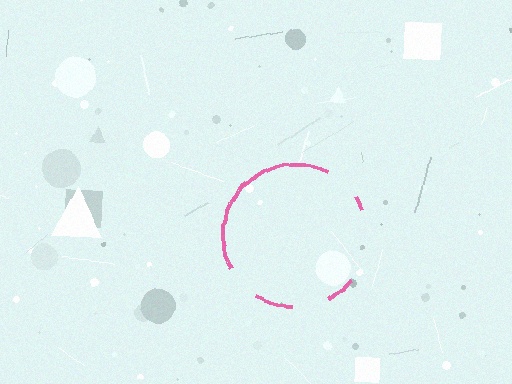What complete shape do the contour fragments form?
The contour fragments form a circle.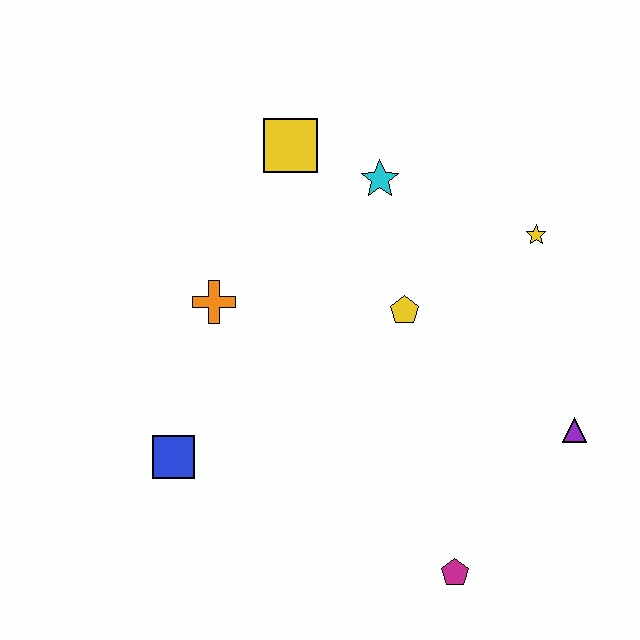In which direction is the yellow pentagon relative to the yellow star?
The yellow pentagon is to the left of the yellow star.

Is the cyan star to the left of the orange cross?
No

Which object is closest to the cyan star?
The yellow square is closest to the cyan star.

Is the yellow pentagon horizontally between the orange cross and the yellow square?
No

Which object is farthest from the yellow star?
The blue square is farthest from the yellow star.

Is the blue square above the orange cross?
No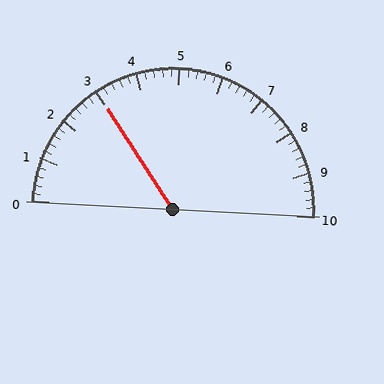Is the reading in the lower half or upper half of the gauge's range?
The reading is in the lower half of the range (0 to 10).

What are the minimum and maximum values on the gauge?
The gauge ranges from 0 to 10.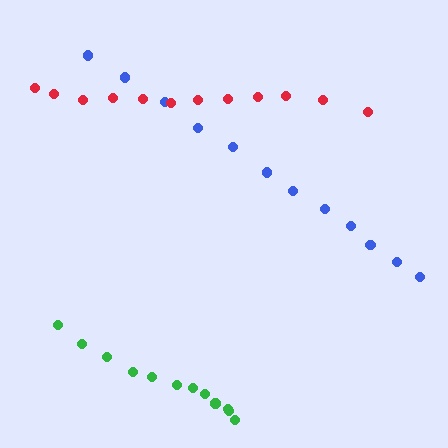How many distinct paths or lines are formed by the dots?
There are 3 distinct paths.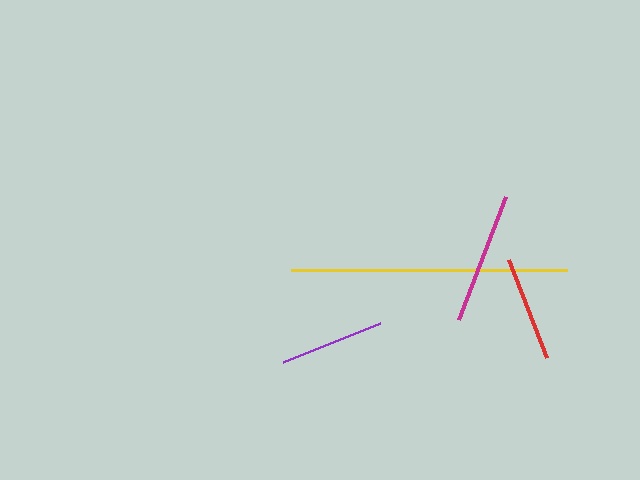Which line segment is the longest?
The yellow line is the longest at approximately 276 pixels.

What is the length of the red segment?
The red segment is approximately 105 pixels long.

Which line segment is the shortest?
The purple line is the shortest at approximately 104 pixels.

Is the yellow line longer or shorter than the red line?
The yellow line is longer than the red line.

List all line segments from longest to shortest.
From longest to shortest: yellow, magenta, red, purple.